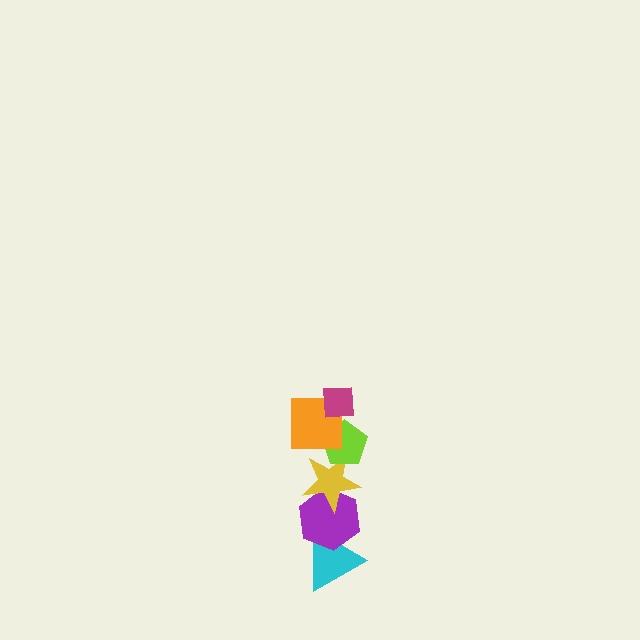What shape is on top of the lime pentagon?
The orange square is on top of the lime pentagon.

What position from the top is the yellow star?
The yellow star is 4th from the top.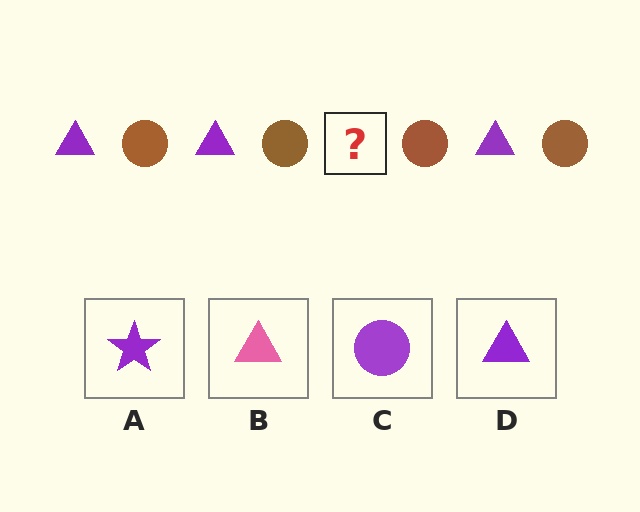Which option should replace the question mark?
Option D.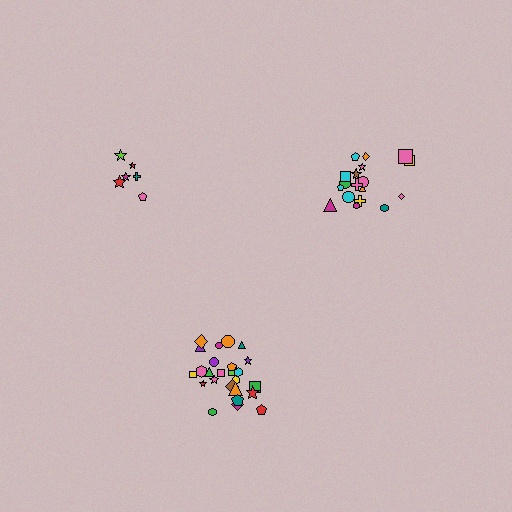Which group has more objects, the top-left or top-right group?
The top-right group.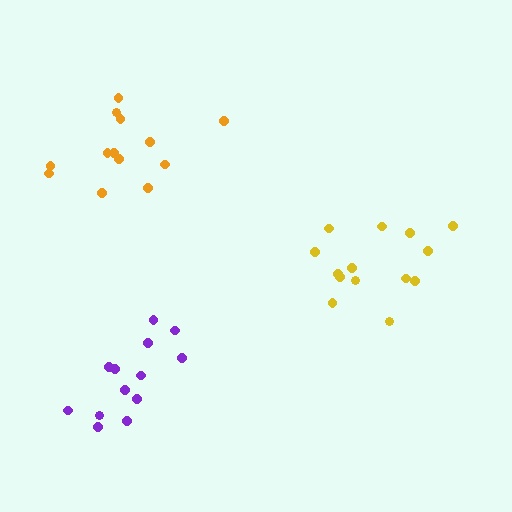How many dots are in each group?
Group 1: 13 dots, Group 2: 14 dots, Group 3: 13 dots (40 total).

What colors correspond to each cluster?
The clusters are colored: orange, yellow, purple.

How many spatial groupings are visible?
There are 3 spatial groupings.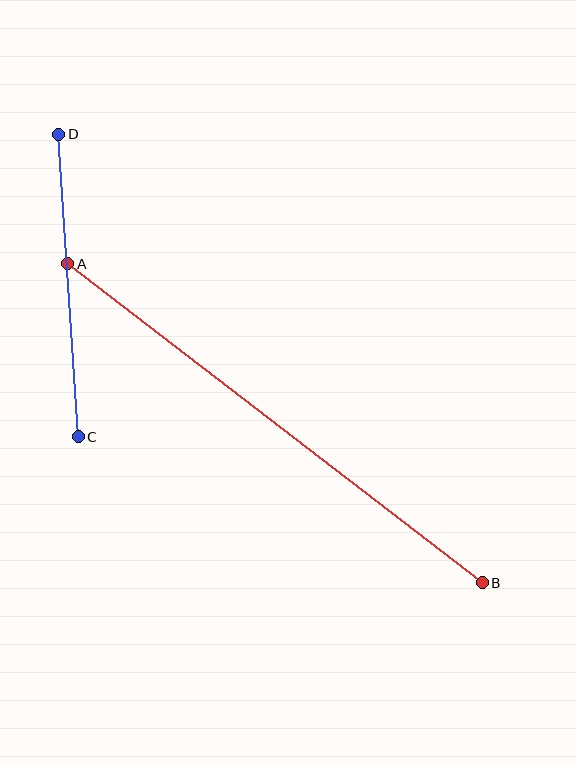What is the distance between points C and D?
The distance is approximately 303 pixels.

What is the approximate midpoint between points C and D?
The midpoint is at approximately (69, 285) pixels.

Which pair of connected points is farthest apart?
Points A and B are farthest apart.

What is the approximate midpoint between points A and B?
The midpoint is at approximately (275, 423) pixels.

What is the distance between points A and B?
The distance is approximately 523 pixels.